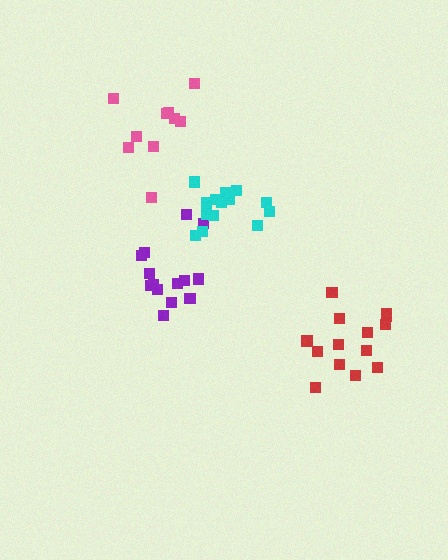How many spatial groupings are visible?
There are 4 spatial groupings.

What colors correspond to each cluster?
The clusters are colored: purple, red, cyan, pink.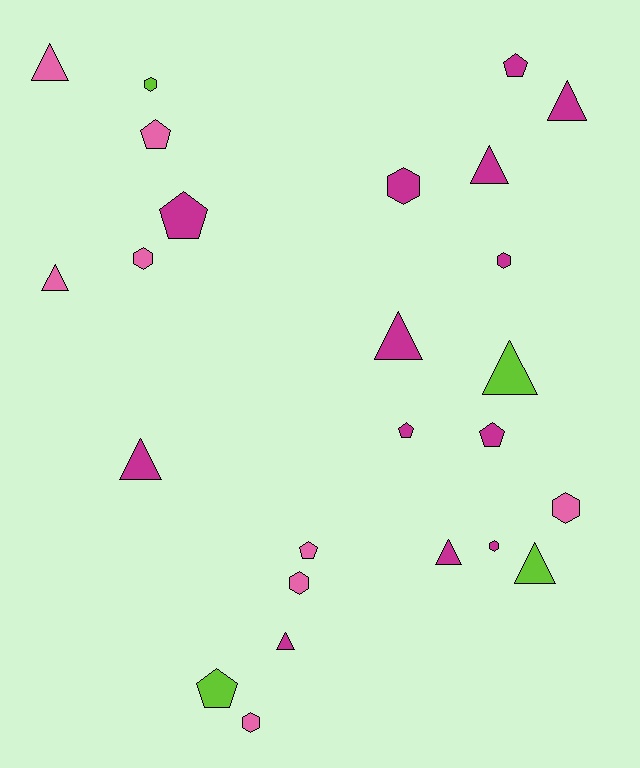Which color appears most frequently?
Magenta, with 13 objects.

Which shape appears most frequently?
Triangle, with 10 objects.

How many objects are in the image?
There are 25 objects.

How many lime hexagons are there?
There is 1 lime hexagon.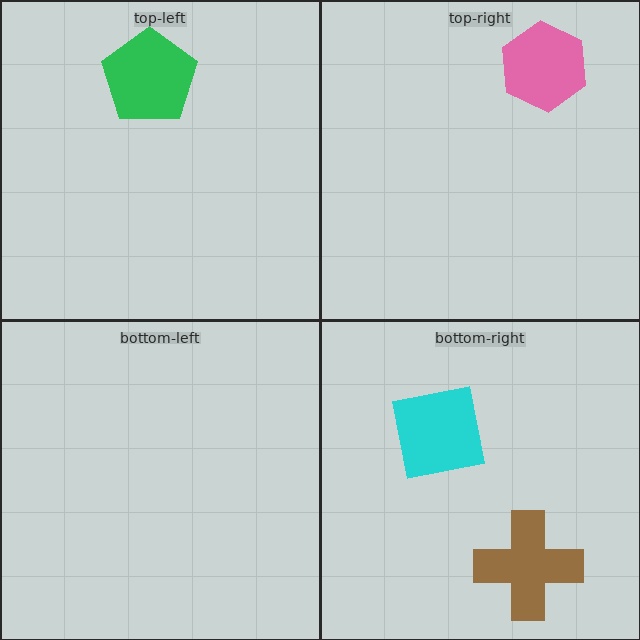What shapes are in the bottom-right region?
The cyan square, the brown cross.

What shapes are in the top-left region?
The green pentagon.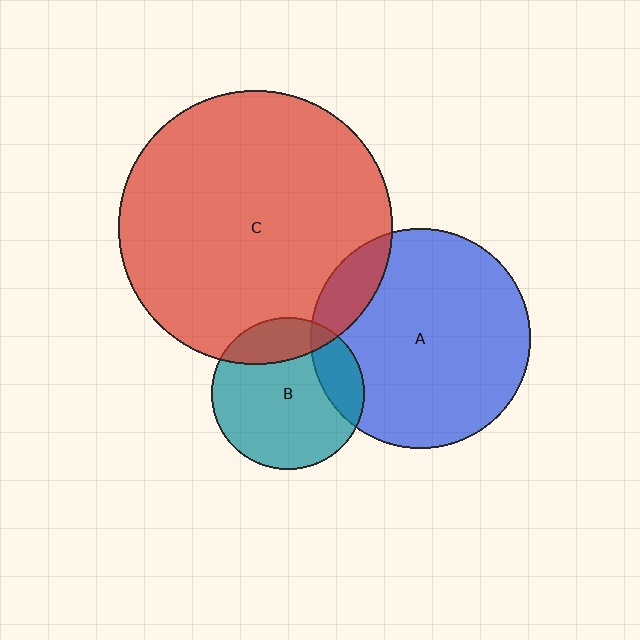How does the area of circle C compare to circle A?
Approximately 1.5 times.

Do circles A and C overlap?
Yes.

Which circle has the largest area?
Circle C (red).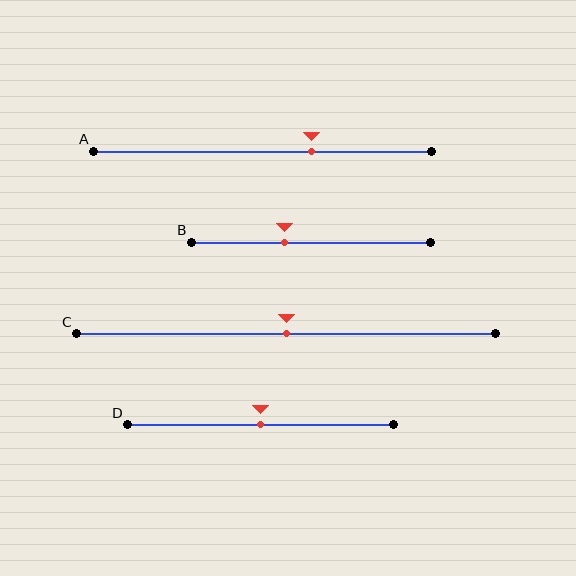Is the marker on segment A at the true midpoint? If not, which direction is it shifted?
No, the marker on segment A is shifted to the right by about 15% of the segment length.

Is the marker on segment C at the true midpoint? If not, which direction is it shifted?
Yes, the marker on segment C is at the true midpoint.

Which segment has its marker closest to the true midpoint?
Segment C has its marker closest to the true midpoint.